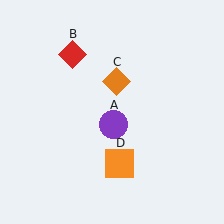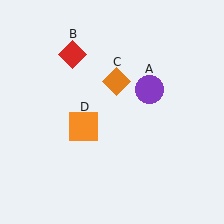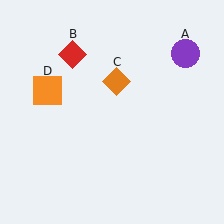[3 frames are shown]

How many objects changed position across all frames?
2 objects changed position: purple circle (object A), orange square (object D).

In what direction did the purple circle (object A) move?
The purple circle (object A) moved up and to the right.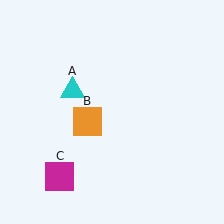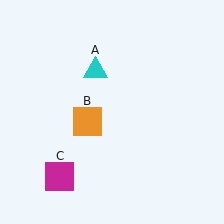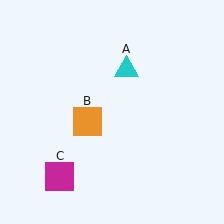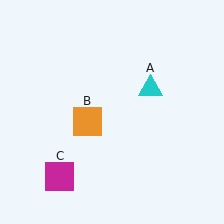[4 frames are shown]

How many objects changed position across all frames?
1 object changed position: cyan triangle (object A).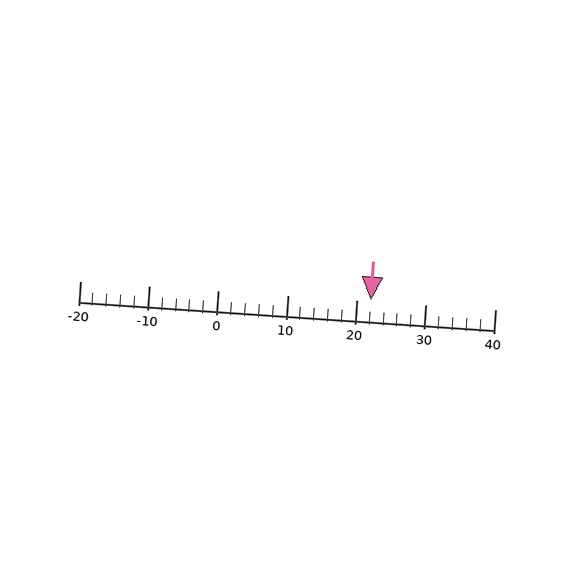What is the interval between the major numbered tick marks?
The major tick marks are spaced 10 units apart.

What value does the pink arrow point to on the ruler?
The pink arrow points to approximately 22.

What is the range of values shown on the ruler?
The ruler shows values from -20 to 40.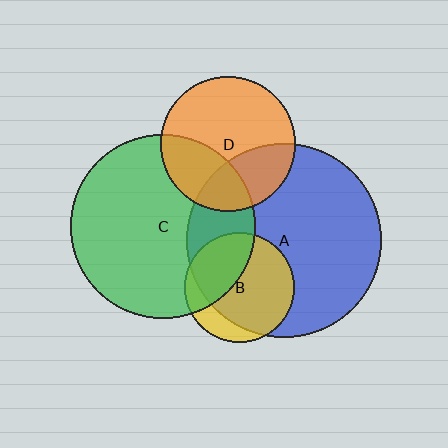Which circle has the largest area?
Circle A (blue).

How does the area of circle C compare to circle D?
Approximately 1.9 times.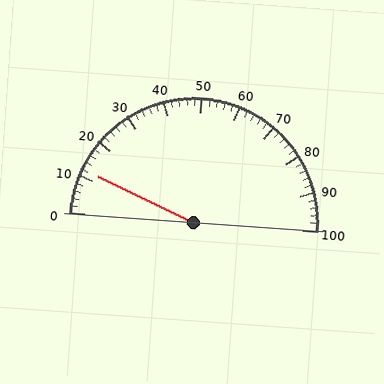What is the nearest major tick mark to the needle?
The nearest major tick mark is 10.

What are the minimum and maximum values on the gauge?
The gauge ranges from 0 to 100.